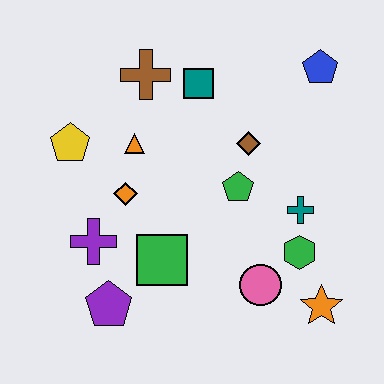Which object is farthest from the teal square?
The orange star is farthest from the teal square.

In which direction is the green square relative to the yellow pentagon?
The green square is below the yellow pentagon.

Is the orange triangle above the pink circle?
Yes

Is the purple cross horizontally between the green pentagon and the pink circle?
No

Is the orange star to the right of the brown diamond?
Yes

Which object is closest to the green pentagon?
The brown diamond is closest to the green pentagon.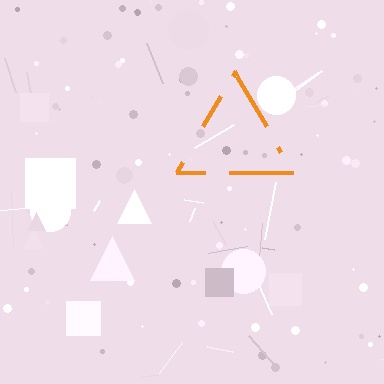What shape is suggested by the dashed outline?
The dashed outline suggests a triangle.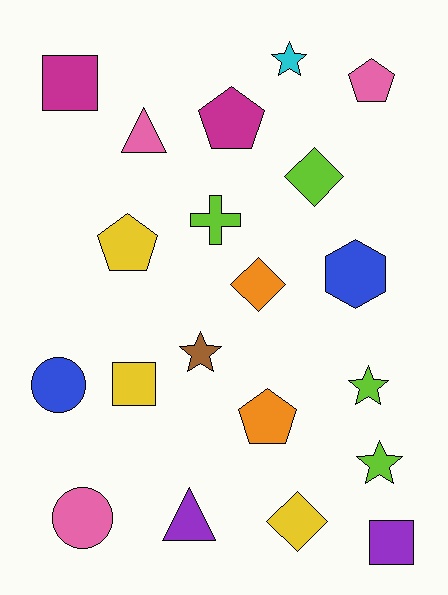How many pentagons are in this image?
There are 4 pentagons.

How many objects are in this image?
There are 20 objects.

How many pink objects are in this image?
There are 3 pink objects.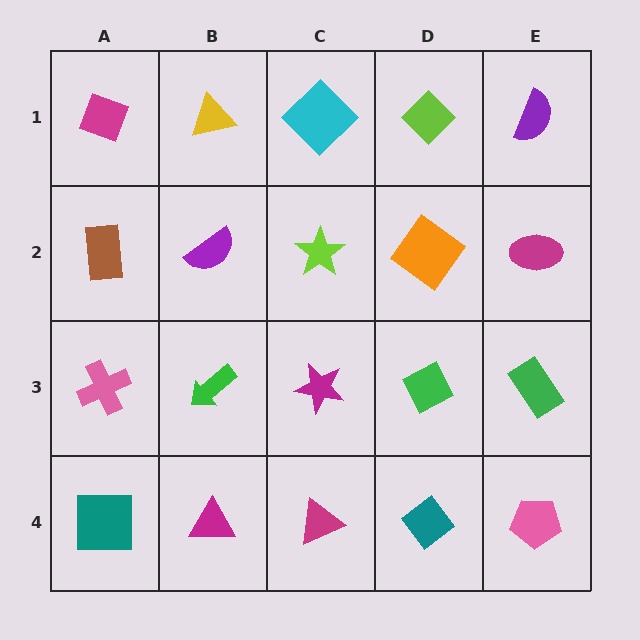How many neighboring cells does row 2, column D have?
4.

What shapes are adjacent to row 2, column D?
A lime diamond (row 1, column D), a green diamond (row 3, column D), a lime star (row 2, column C), a magenta ellipse (row 2, column E).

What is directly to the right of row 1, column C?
A lime diamond.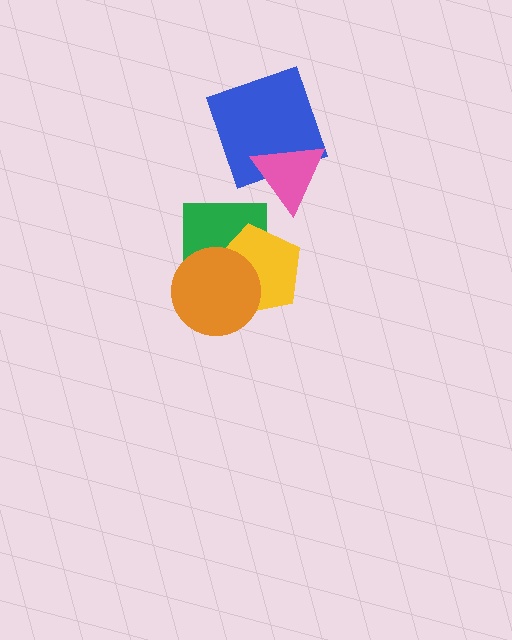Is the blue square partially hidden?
Yes, it is partially covered by another shape.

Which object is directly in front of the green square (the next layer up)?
The yellow pentagon is directly in front of the green square.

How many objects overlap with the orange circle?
2 objects overlap with the orange circle.